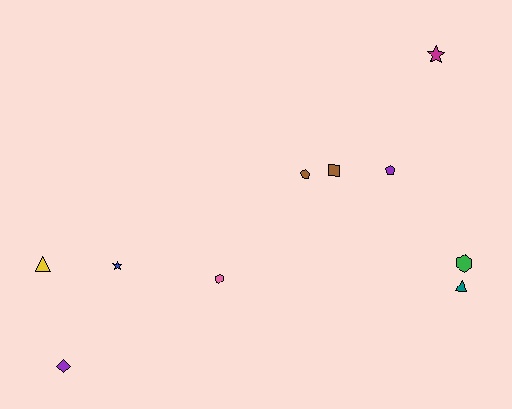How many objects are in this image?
There are 10 objects.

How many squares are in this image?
There is 1 square.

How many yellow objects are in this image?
There is 1 yellow object.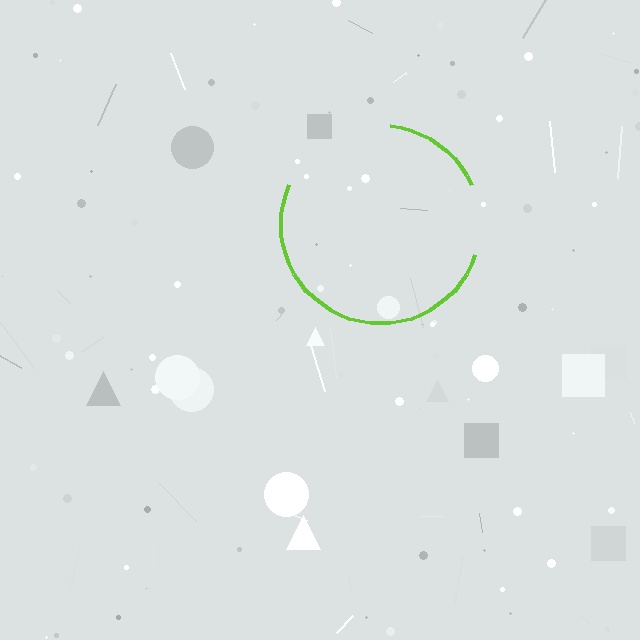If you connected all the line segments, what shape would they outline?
They would outline a circle.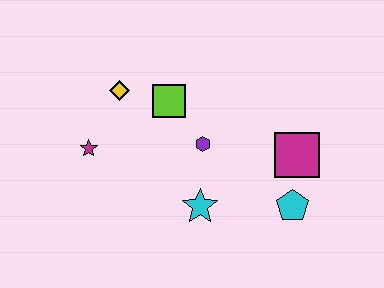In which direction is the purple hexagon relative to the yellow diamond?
The purple hexagon is to the right of the yellow diamond.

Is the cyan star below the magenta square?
Yes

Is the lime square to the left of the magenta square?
Yes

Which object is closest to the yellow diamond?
The lime square is closest to the yellow diamond.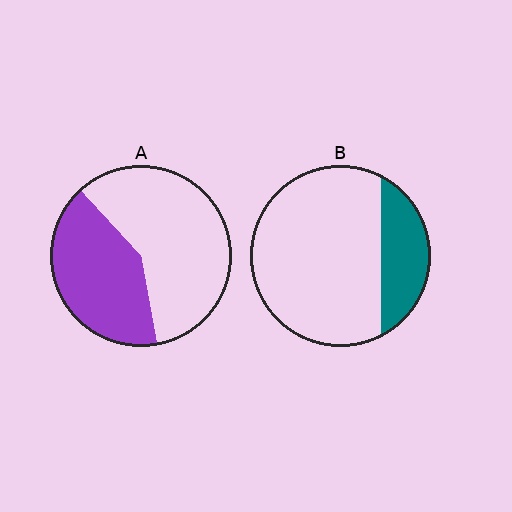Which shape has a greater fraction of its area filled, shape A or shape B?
Shape A.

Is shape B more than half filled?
No.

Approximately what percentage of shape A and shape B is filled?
A is approximately 40% and B is approximately 20%.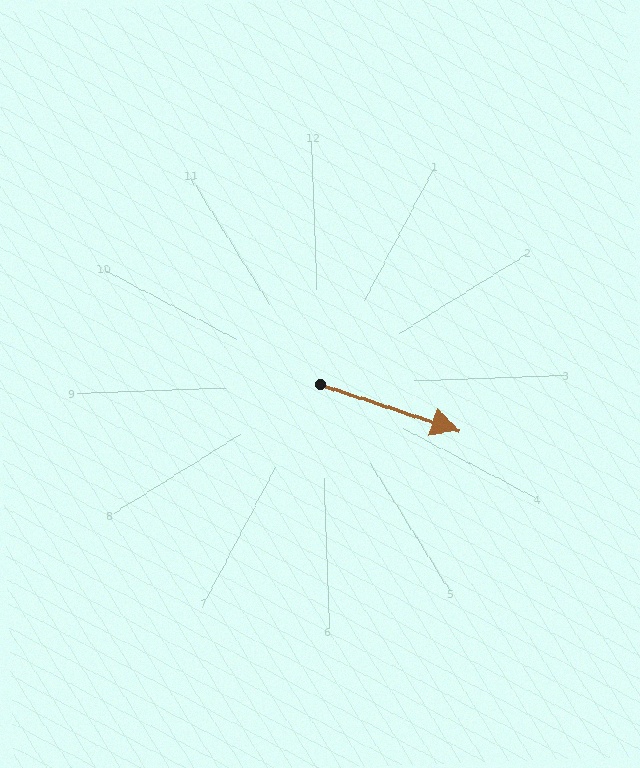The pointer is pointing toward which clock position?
Roughly 4 o'clock.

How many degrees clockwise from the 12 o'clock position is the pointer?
Approximately 111 degrees.